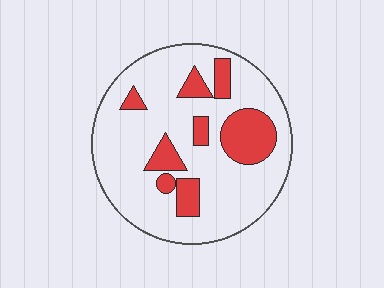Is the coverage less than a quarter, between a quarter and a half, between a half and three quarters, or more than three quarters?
Less than a quarter.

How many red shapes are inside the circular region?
8.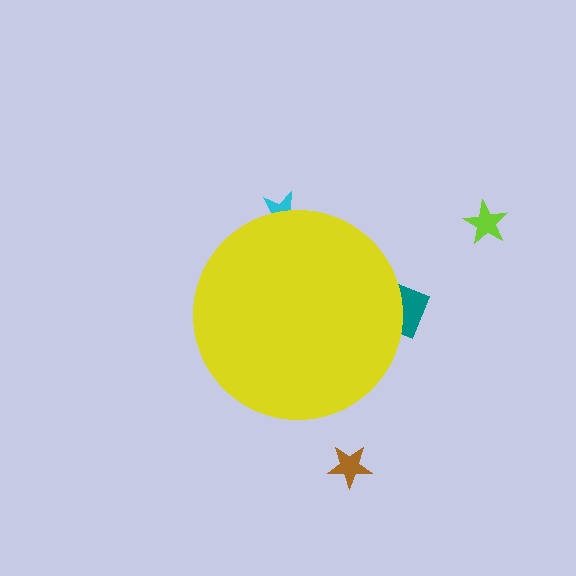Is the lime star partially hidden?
No, the lime star is fully visible.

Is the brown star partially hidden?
No, the brown star is fully visible.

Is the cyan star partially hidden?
Yes, the cyan star is partially hidden behind the yellow circle.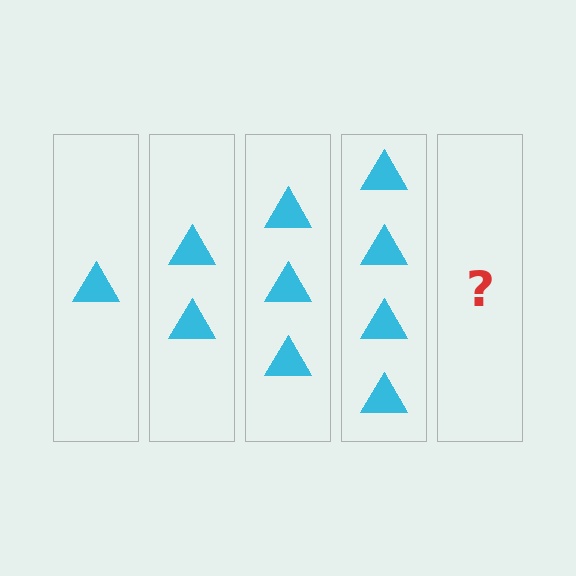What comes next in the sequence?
The next element should be 5 triangles.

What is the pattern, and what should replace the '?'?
The pattern is that each step adds one more triangle. The '?' should be 5 triangles.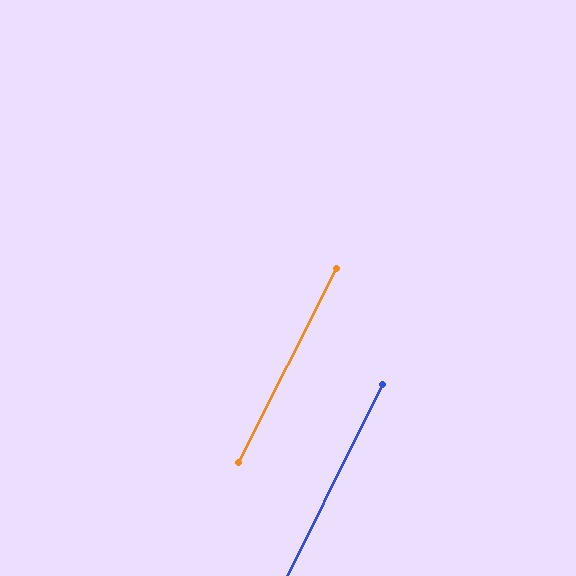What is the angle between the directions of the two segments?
Approximately 0 degrees.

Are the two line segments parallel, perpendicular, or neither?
Parallel — their directions differ by only 0.2°.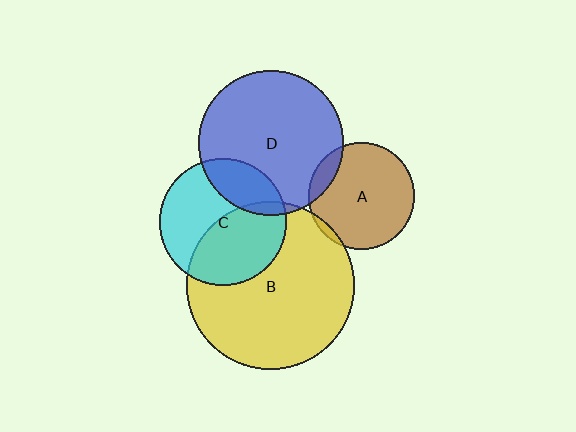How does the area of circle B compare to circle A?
Approximately 2.5 times.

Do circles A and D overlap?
Yes.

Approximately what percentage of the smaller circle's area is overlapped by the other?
Approximately 10%.